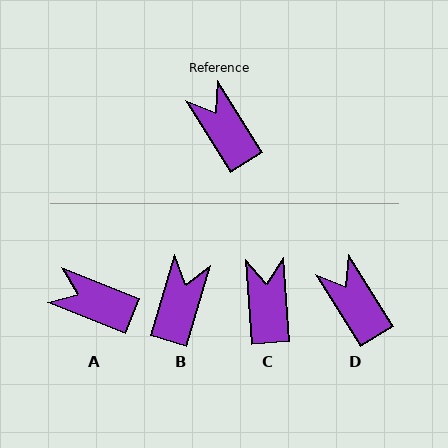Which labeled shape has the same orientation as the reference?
D.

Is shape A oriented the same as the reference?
No, it is off by about 36 degrees.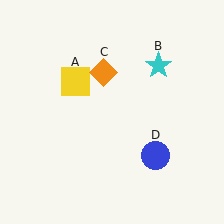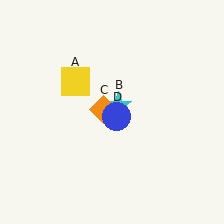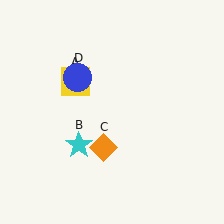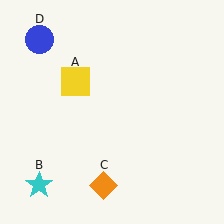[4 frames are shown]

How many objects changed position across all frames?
3 objects changed position: cyan star (object B), orange diamond (object C), blue circle (object D).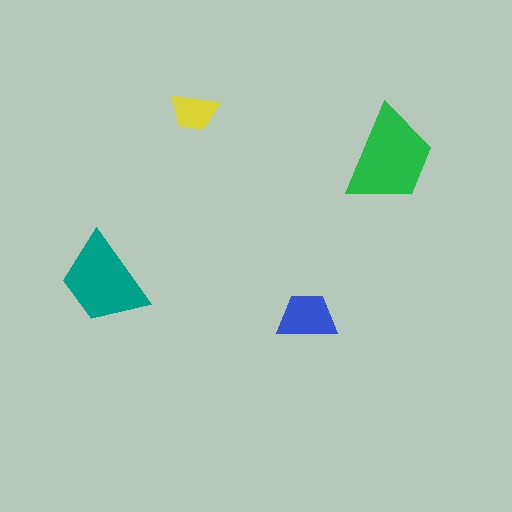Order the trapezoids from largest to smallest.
the green one, the teal one, the blue one, the yellow one.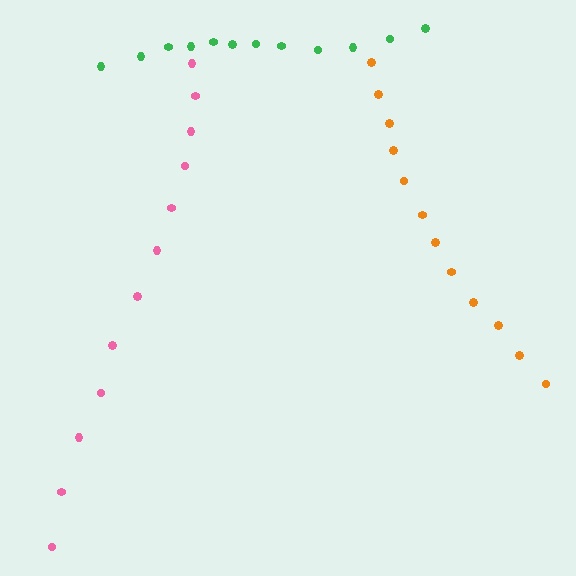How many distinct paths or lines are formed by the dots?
There are 3 distinct paths.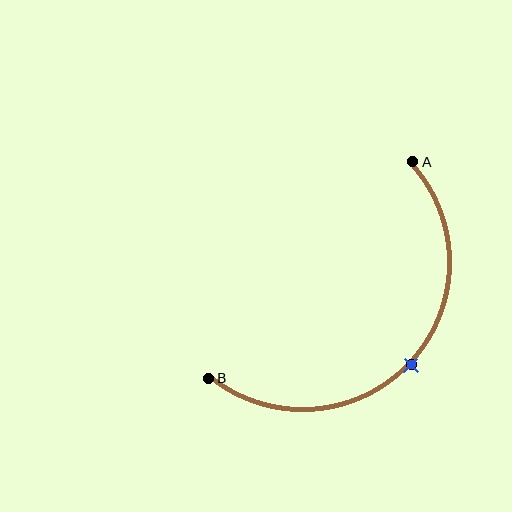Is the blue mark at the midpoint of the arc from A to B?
Yes. The blue mark lies on the arc at equal arc-length from both A and B — it is the arc midpoint.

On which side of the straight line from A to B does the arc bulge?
The arc bulges below and to the right of the straight line connecting A and B.